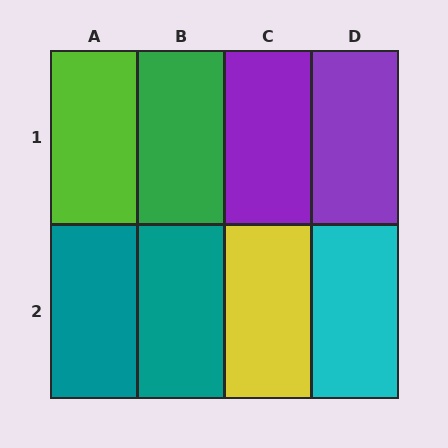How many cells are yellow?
1 cell is yellow.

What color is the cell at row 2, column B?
Teal.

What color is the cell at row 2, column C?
Yellow.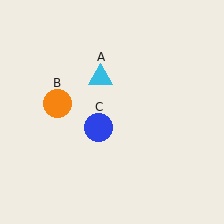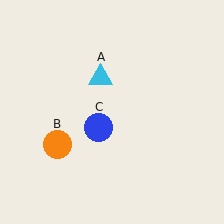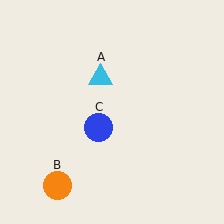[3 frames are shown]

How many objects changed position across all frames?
1 object changed position: orange circle (object B).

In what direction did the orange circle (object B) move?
The orange circle (object B) moved down.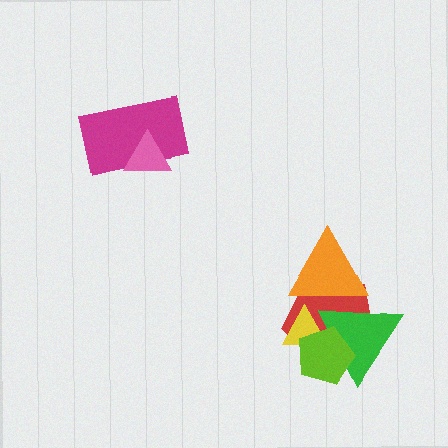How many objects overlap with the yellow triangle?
4 objects overlap with the yellow triangle.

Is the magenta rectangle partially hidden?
Yes, it is partially covered by another shape.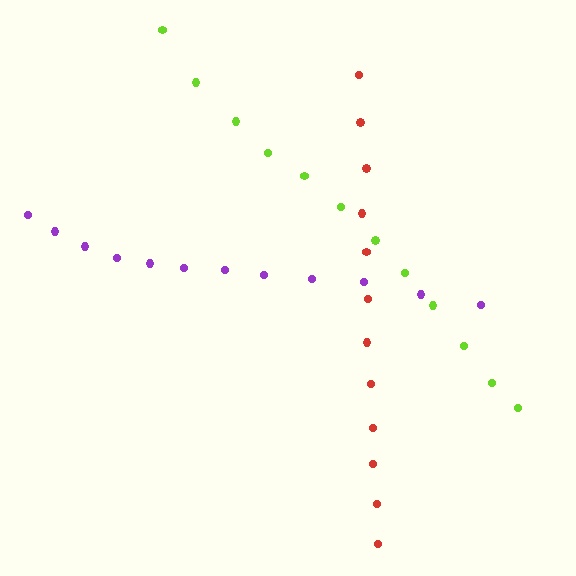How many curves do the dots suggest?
There are 3 distinct paths.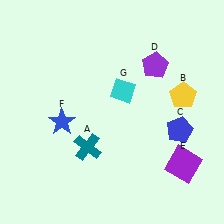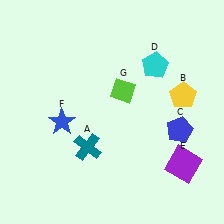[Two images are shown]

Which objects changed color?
D changed from purple to cyan. G changed from cyan to lime.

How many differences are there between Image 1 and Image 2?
There are 2 differences between the two images.